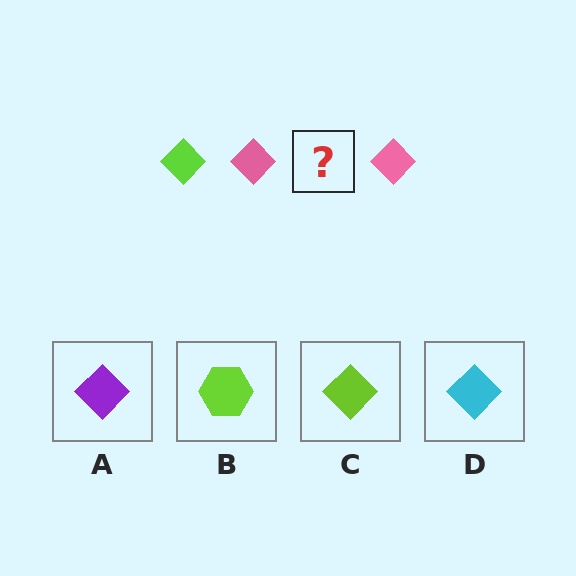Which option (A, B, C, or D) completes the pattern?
C.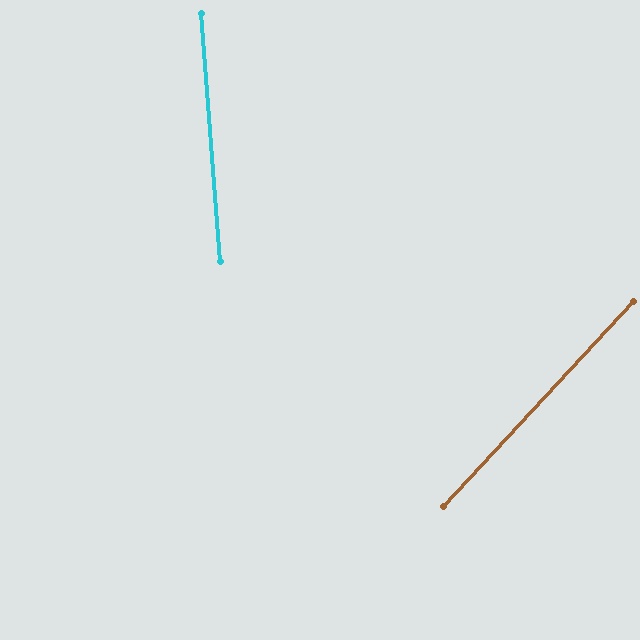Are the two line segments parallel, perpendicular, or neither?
Neither parallel nor perpendicular — they differ by about 47°.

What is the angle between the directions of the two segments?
Approximately 47 degrees.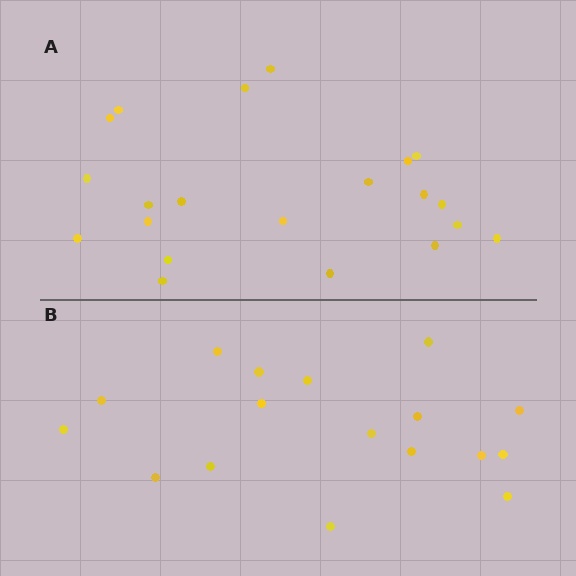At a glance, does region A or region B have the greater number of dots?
Region A (the top region) has more dots.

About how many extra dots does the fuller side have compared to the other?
Region A has about 4 more dots than region B.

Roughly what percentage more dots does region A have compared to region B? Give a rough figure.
About 25% more.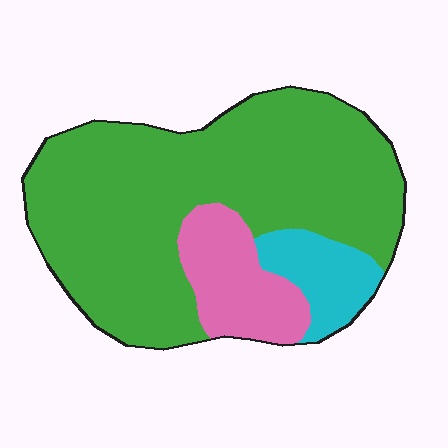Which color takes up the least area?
Cyan, at roughly 10%.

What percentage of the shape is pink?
Pink covers around 15% of the shape.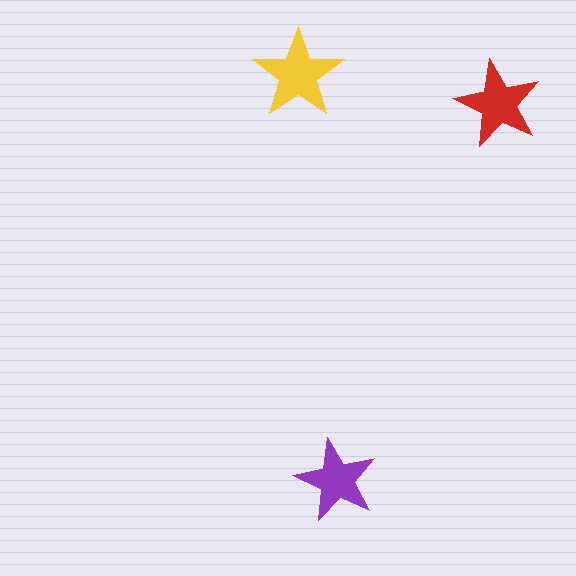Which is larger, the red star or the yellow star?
The yellow one.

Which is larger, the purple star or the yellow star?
The yellow one.